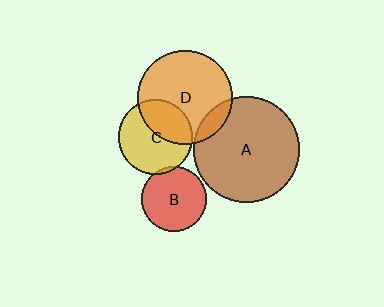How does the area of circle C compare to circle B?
Approximately 1.3 times.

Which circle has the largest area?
Circle A (brown).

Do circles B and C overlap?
Yes.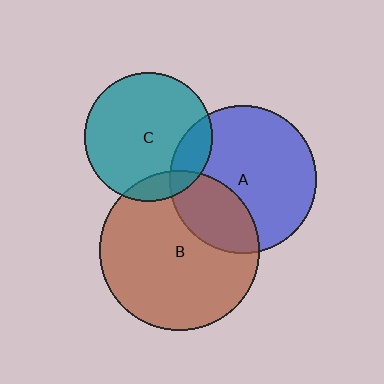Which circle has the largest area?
Circle B (brown).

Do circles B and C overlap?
Yes.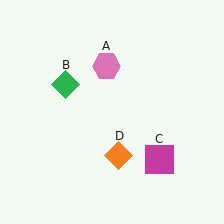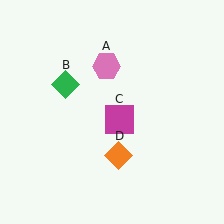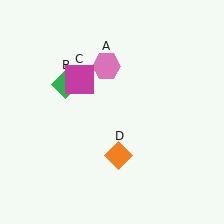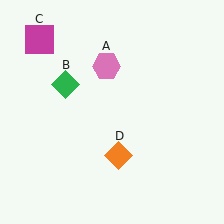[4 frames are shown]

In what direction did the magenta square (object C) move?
The magenta square (object C) moved up and to the left.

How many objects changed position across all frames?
1 object changed position: magenta square (object C).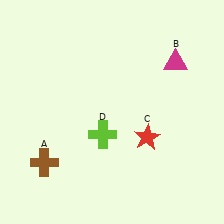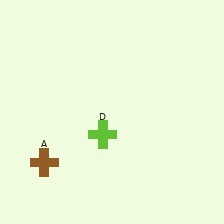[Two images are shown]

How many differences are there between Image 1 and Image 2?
There are 2 differences between the two images.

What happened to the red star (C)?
The red star (C) was removed in Image 2. It was in the bottom-right area of Image 1.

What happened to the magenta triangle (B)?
The magenta triangle (B) was removed in Image 2. It was in the top-right area of Image 1.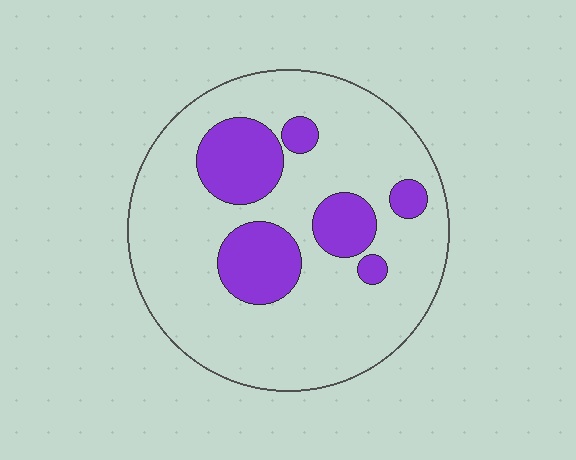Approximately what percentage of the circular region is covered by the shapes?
Approximately 20%.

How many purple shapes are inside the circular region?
6.